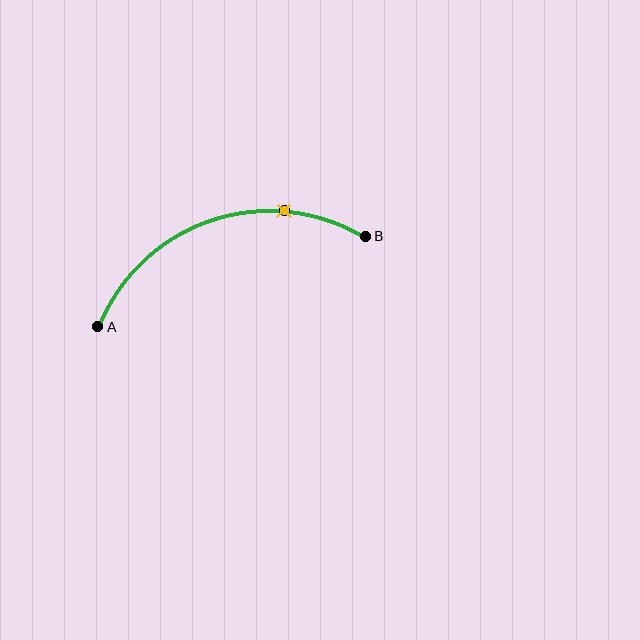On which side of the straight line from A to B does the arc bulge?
The arc bulges above the straight line connecting A and B.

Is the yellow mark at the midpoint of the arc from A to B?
No. The yellow mark lies on the arc but is closer to endpoint B. The arc midpoint would be at the point on the curve equidistant along the arc from both A and B.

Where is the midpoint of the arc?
The arc midpoint is the point on the curve farthest from the straight line joining A and B. It sits above that line.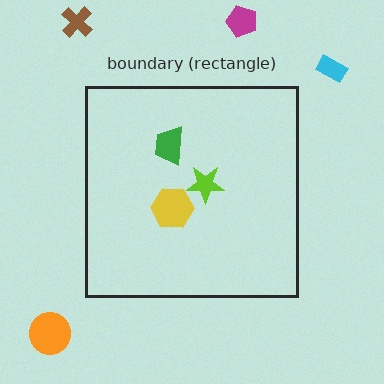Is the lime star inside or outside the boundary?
Inside.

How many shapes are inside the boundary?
3 inside, 4 outside.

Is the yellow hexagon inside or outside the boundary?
Inside.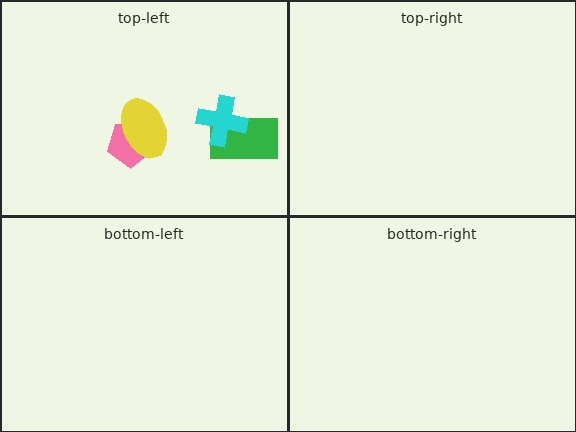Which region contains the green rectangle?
The top-left region.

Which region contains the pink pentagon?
The top-left region.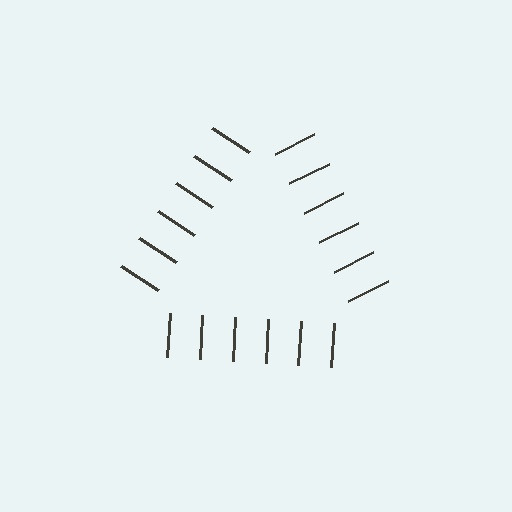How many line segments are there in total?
18 — 6 along each of the 3 edges.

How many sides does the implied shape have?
3 sides — the line-ends trace a triangle.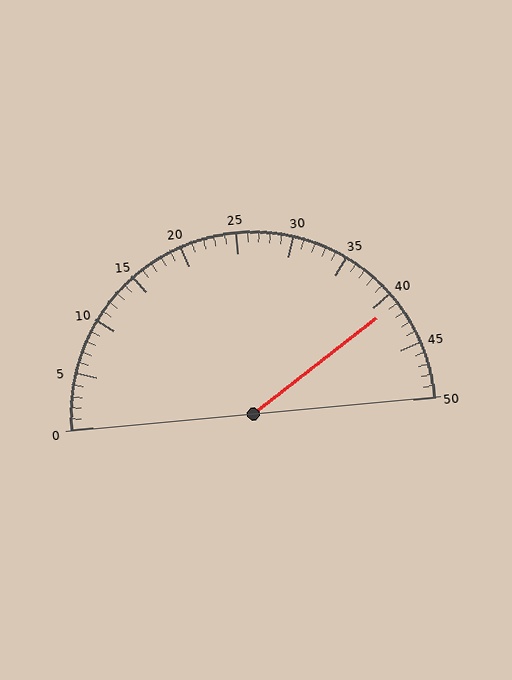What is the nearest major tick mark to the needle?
The nearest major tick mark is 40.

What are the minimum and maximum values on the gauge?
The gauge ranges from 0 to 50.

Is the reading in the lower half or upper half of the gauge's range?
The reading is in the upper half of the range (0 to 50).